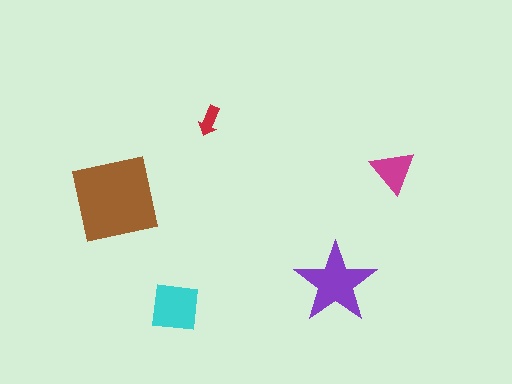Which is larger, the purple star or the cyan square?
The purple star.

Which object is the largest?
The brown square.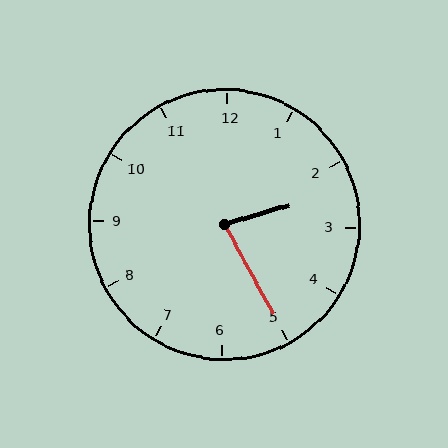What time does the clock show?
2:25.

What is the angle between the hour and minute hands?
Approximately 78 degrees.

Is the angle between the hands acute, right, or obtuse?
It is acute.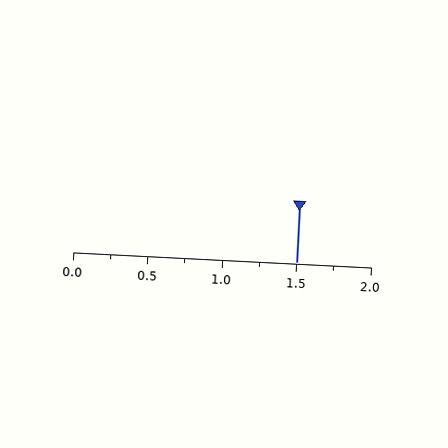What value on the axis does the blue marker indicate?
The marker indicates approximately 1.5.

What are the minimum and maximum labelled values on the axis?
The axis runs from 0.0 to 2.0.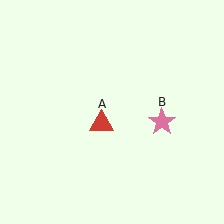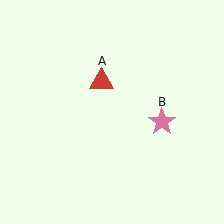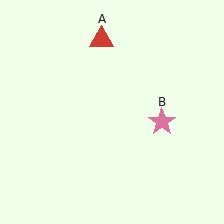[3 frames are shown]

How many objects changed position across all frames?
1 object changed position: red triangle (object A).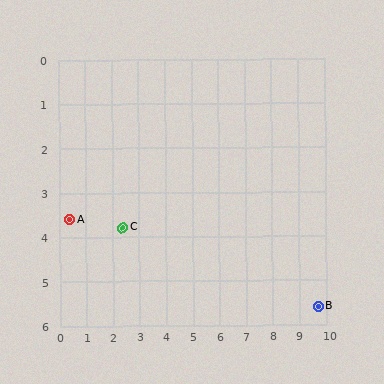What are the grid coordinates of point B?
Point B is at approximately (9.7, 5.6).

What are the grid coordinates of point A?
Point A is at approximately (0.4, 3.6).